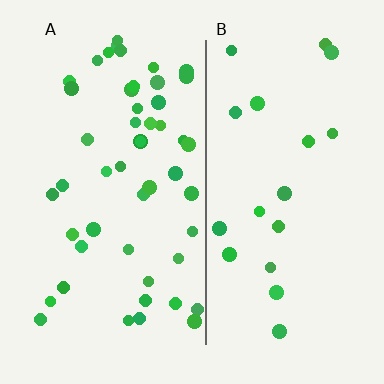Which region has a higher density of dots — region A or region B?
A (the left).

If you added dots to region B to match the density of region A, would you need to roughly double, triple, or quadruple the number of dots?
Approximately triple.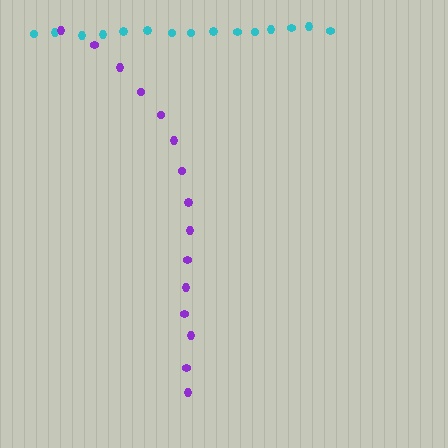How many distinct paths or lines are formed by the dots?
There are 2 distinct paths.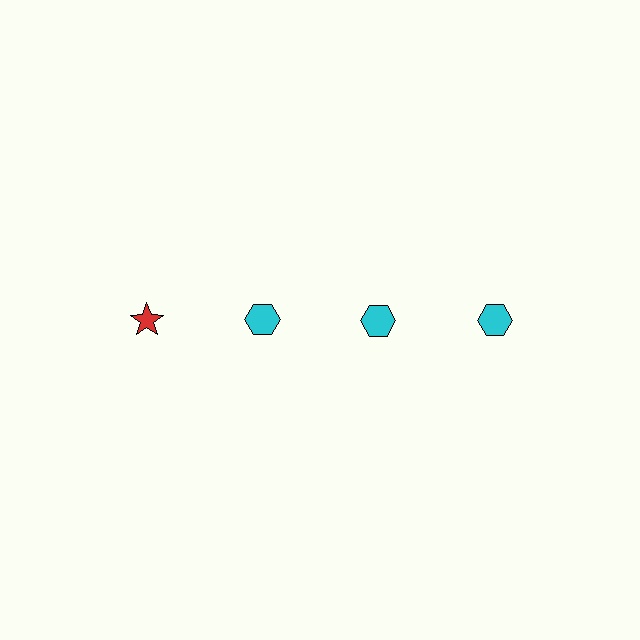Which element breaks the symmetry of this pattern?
The red star in the top row, leftmost column breaks the symmetry. All other shapes are cyan hexagons.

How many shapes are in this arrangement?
There are 4 shapes arranged in a grid pattern.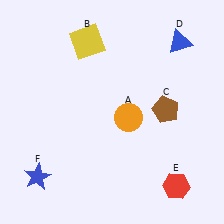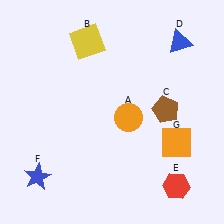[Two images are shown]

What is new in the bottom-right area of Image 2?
An orange square (G) was added in the bottom-right area of Image 2.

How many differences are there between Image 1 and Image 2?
There is 1 difference between the two images.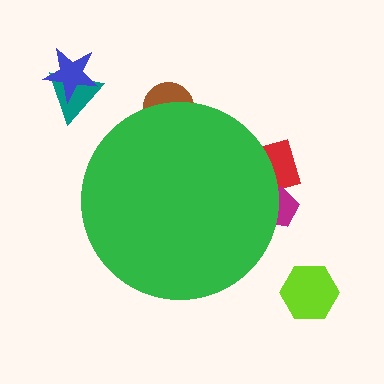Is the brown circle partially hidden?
Yes, the brown circle is partially hidden behind the green circle.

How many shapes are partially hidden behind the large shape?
3 shapes are partially hidden.